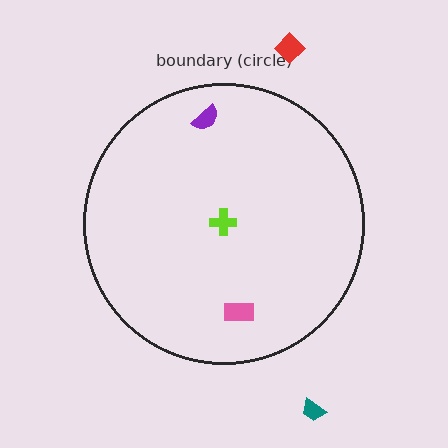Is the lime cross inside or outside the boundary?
Inside.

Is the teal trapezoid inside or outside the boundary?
Outside.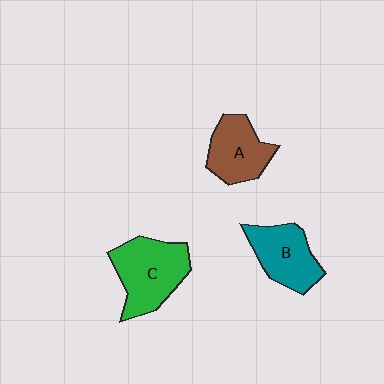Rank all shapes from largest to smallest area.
From largest to smallest: C (green), B (teal), A (brown).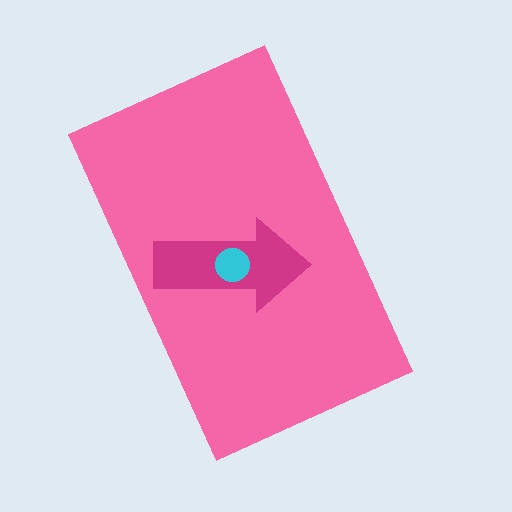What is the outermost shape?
The pink rectangle.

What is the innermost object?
The cyan circle.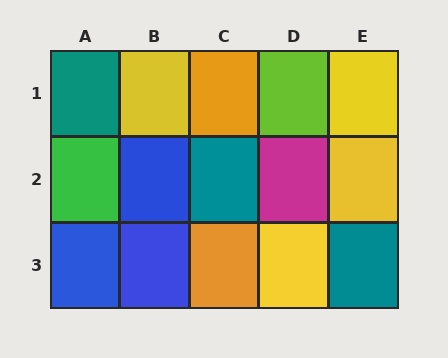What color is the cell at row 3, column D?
Yellow.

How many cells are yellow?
4 cells are yellow.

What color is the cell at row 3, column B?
Blue.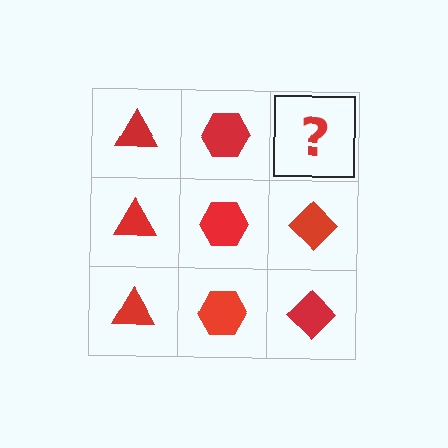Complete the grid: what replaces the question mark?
The question mark should be replaced with a red diamond.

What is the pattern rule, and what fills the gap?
The rule is that each column has a consistent shape. The gap should be filled with a red diamond.